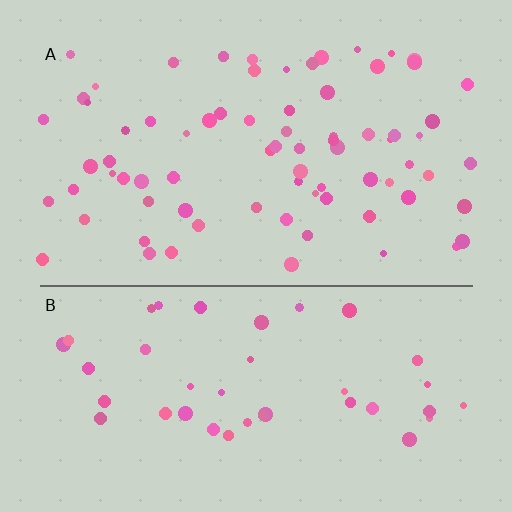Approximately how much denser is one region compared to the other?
Approximately 1.8× — region A over region B.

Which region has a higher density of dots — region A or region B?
A (the top).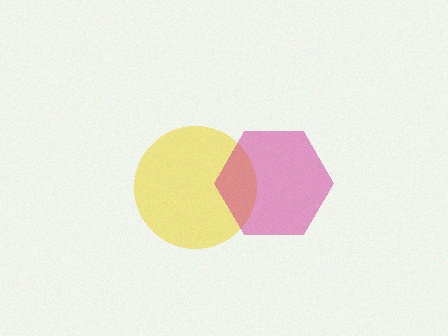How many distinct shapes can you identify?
There are 2 distinct shapes: a yellow circle, a magenta hexagon.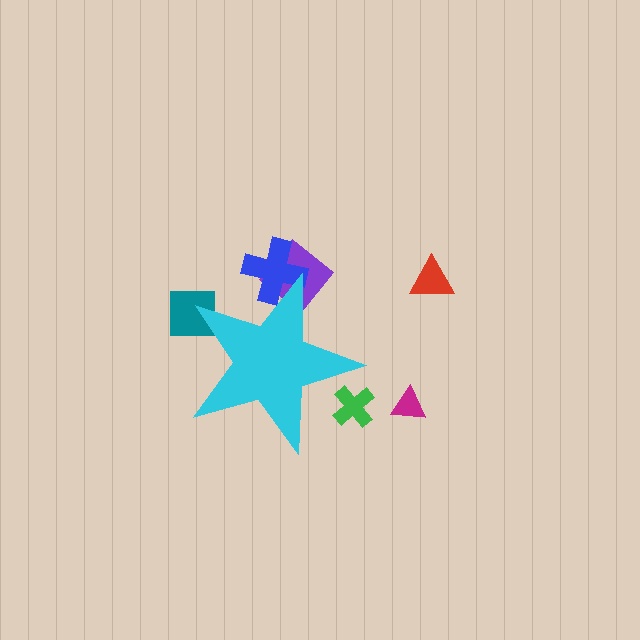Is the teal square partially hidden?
Yes, the teal square is partially hidden behind the cyan star.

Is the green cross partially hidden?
Yes, the green cross is partially hidden behind the cyan star.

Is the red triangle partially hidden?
No, the red triangle is fully visible.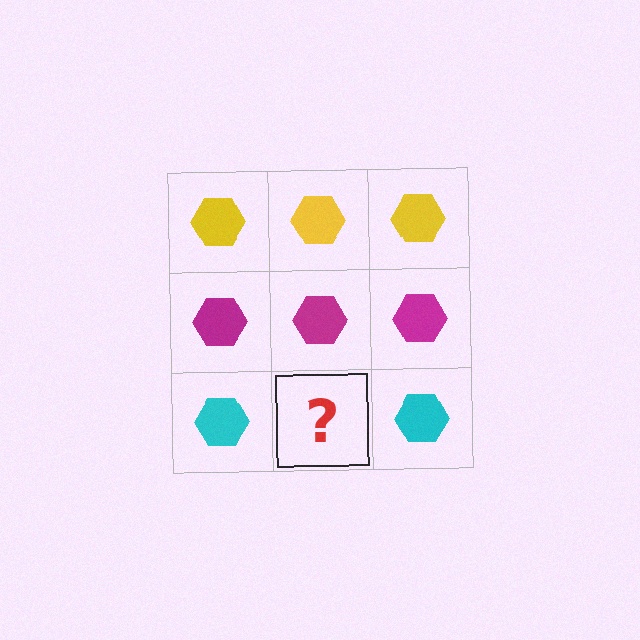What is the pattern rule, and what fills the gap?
The rule is that each row has a consistent color. The gap should be filled with a cyan hexagon.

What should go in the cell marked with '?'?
The missing cell should contain a cyan hexagon.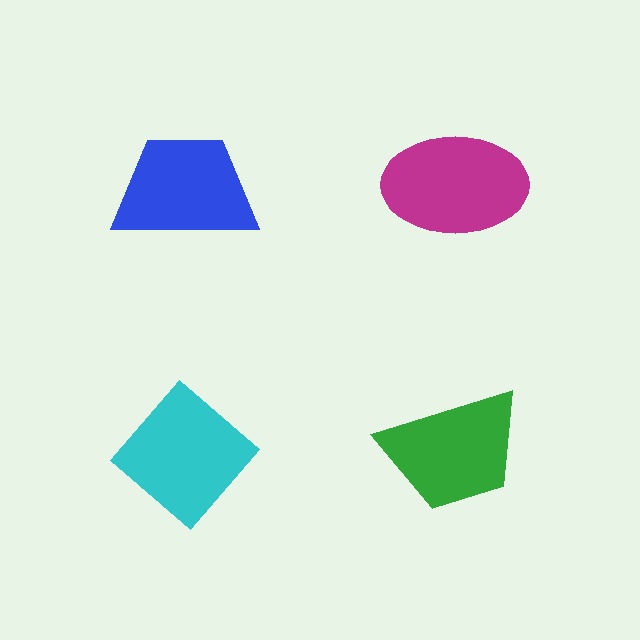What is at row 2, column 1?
A cyan diamond.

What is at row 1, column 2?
A magenta ellipse.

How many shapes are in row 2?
2 shapes.